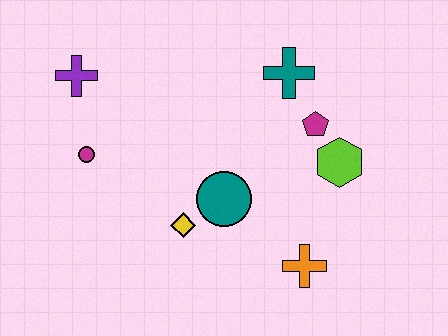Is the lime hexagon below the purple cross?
Yes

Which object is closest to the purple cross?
The magenta circle is closest to the purple cross.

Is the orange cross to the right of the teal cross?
Yes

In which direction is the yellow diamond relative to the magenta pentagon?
The yellow diamond is to the left of the magenta pentagon.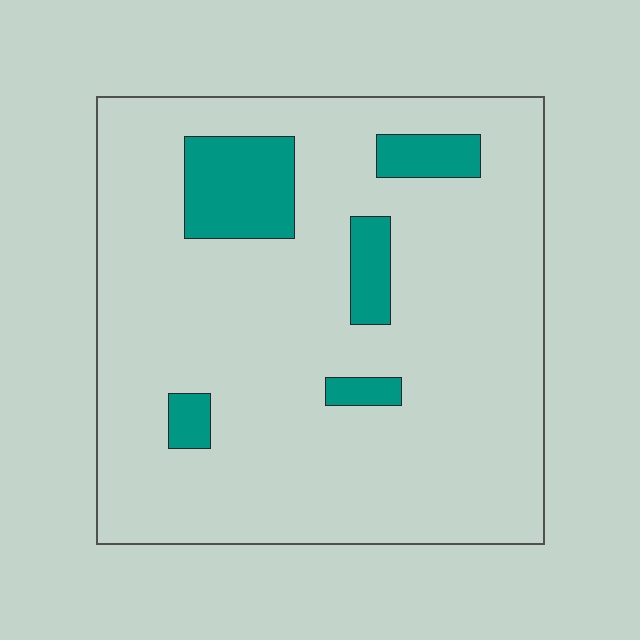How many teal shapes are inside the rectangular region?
5.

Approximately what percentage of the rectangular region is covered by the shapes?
Approximately 10%.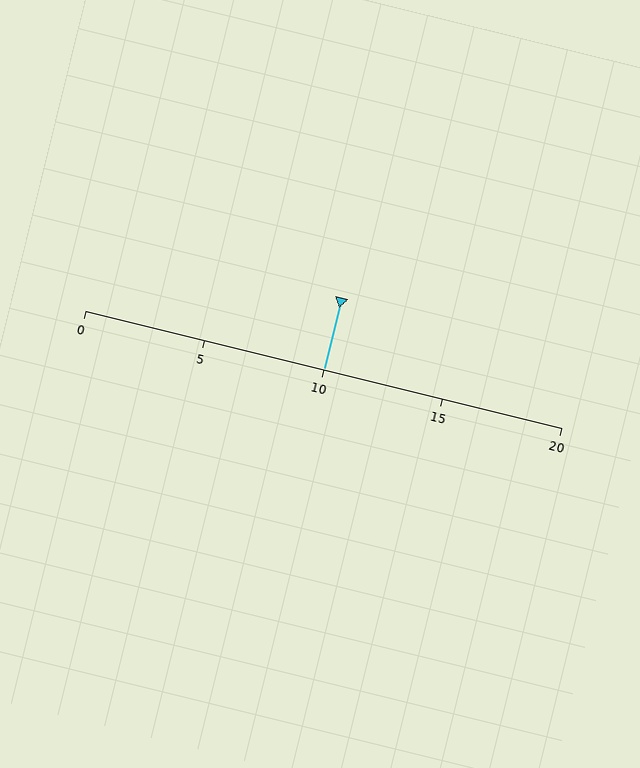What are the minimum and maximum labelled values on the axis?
The axis runs from 0 to 20.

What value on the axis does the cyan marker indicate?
The marker indicates approximately 10.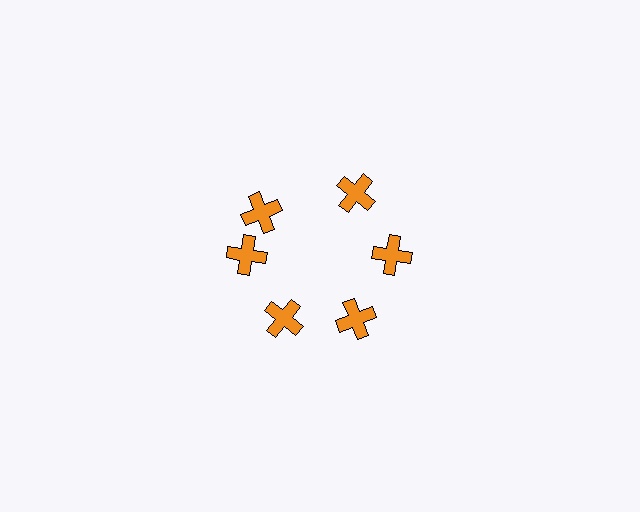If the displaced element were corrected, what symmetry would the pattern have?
It would have 6-fold rotational symmetry — the pattern would map onto itself every 60 degrees.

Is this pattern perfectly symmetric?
No. The 6 orange crosses are arranged in a ring, but one element near the 11 o'clock position is rotated out of alignment along the ring, breaking the 6-fold rotational symmetry.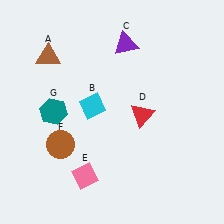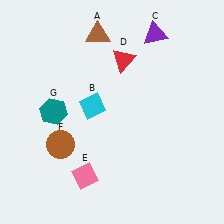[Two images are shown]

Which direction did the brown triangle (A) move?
The brown triangle (A) moved right.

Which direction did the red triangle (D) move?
The red triangle (D) moved up.